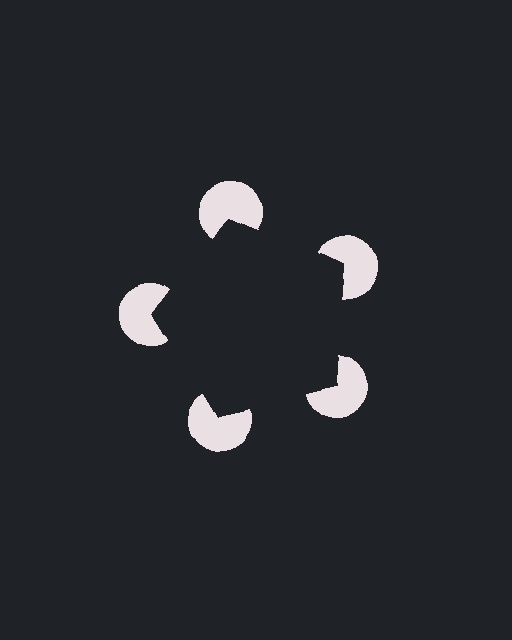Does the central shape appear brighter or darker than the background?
It typically appears slightly darker than the background, even though no actual brightness change is drawn.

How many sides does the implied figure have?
5 sides.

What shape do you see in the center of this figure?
An illusory pentagon — its edges are inferred from the aligned wedge cuts in the pac-man discs, not physically drawn.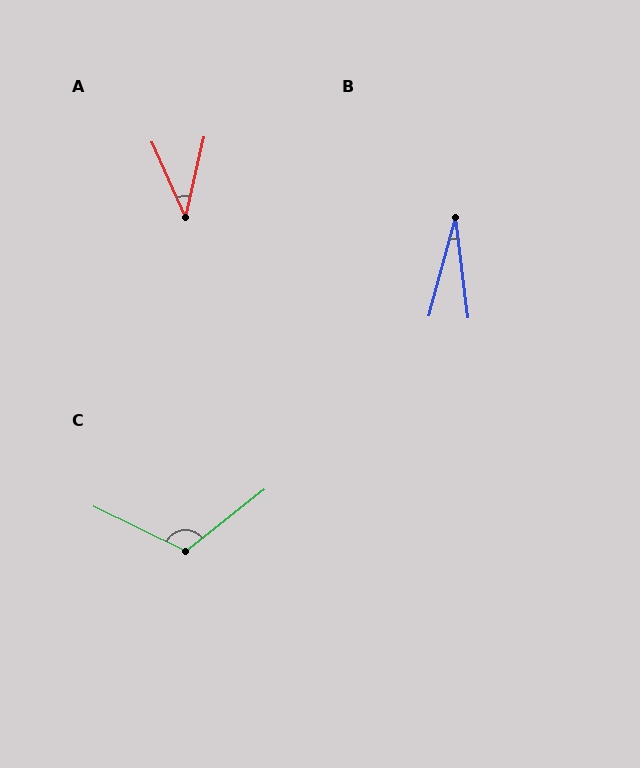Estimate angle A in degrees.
Approximately 37 degrees.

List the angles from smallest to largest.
B (22°), A (37°), C (116°).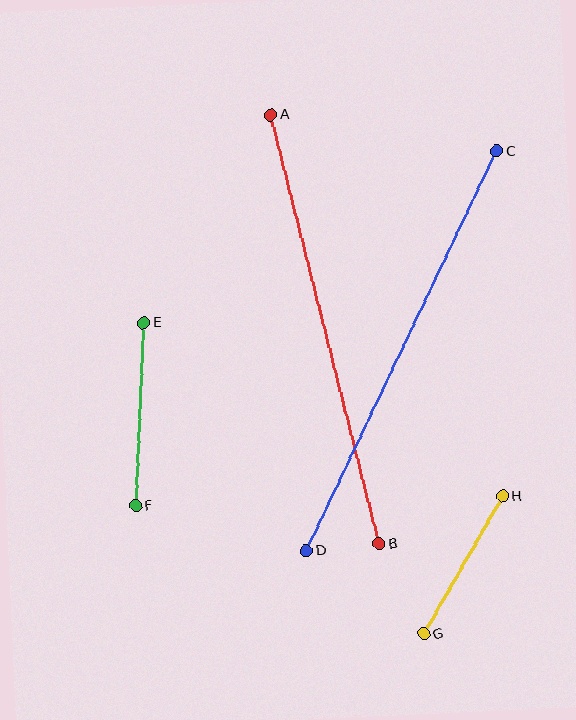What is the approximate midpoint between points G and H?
The midpoint is at approximately (463, 565) pixels.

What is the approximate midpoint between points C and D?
The midpoint is at approximately (401, 351) pixels.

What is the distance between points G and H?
The distance is approximately 159 pixels.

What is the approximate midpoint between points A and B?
The midpoint is at approximately (325, 329) pixels.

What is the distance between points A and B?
The distance is approximately 443 pixels.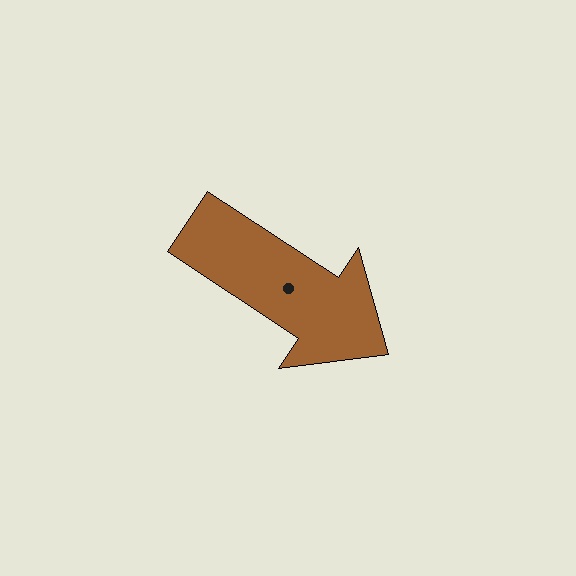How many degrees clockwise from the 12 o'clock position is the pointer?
Approximately 123 degrees.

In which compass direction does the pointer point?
Southeast.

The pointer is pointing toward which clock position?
Roughly 4 o'clock.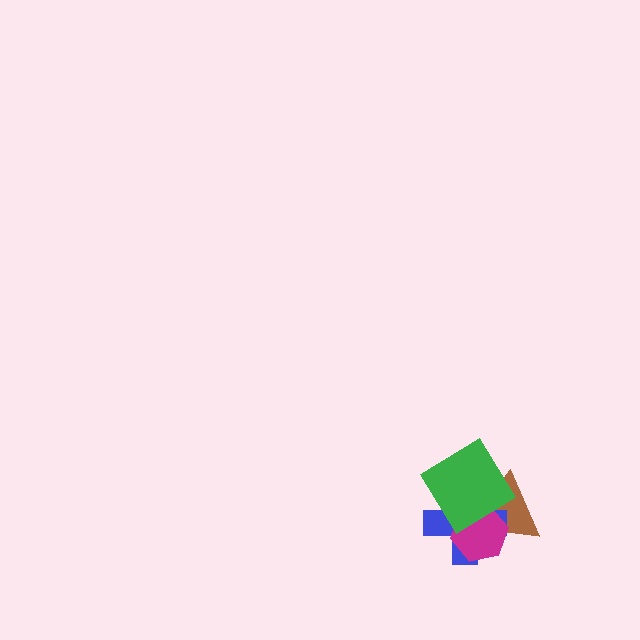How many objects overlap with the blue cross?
3 objects overlap with the blue cross.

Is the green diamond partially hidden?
No, no other shape covers it.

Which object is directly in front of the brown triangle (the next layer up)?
The blue cross is directly in front of the brown triangle.